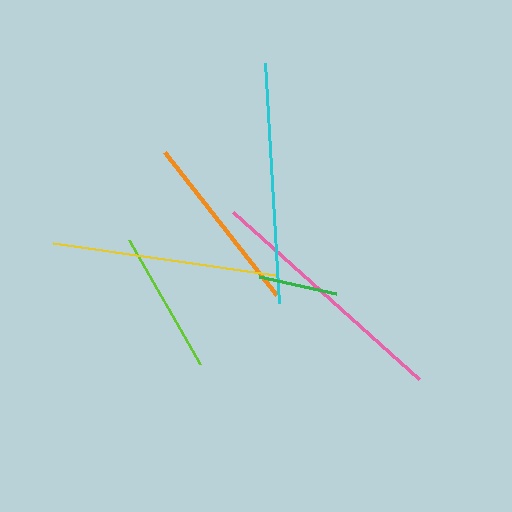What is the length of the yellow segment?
The yellow segment is approximately 223 pixels long.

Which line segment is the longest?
The pink line is the longest at approximately 250 pixels.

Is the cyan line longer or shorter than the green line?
The cyan line is longer than the green line.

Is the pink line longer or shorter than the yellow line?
The pink line is longer than the yellow line.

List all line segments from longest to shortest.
From longest to shortest: pink, cyan, yellow, orange, lime, green.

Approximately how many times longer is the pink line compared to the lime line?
The pink line is approximately 1.7 times the length of the lime line.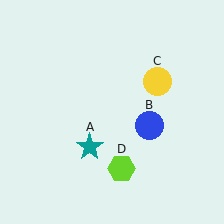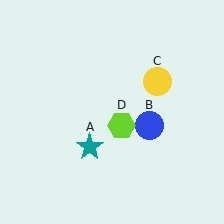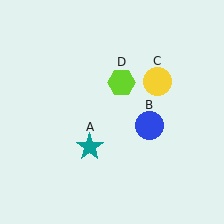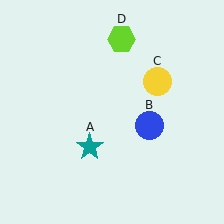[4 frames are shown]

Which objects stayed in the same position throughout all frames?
Teal star (object A) and blue circle (object B) and yellow circle (object C) remained stationary.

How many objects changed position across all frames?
1 object changed position: lime hexagon (object D).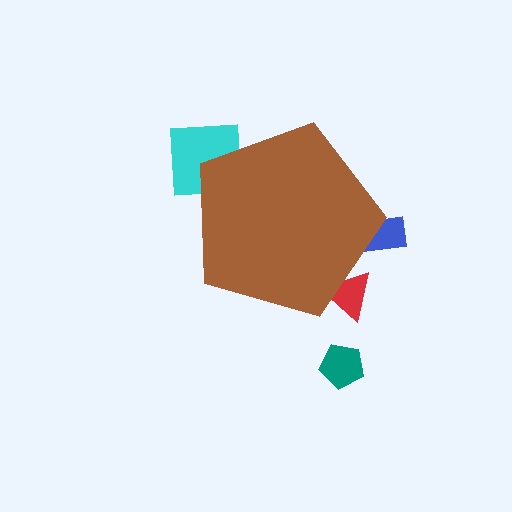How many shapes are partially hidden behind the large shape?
3 shapes are partially hidden.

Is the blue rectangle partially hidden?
Yes, the blue rectangle is partially hidden behind the brown pentagon.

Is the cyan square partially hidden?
Yes, the cyan square is partially hidden behind the brown pentagon.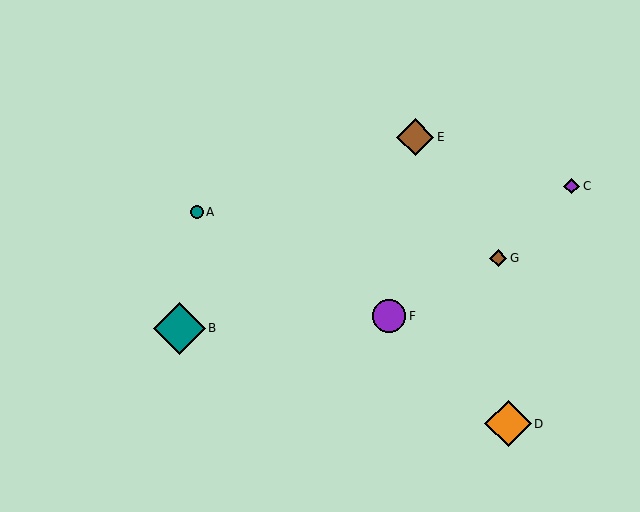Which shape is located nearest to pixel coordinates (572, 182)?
The purple diamond (labeled C) at (572, 186) is nearest to that location.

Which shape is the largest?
The teal diamond (labeled B) is the largest.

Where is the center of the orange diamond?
The center of the orange diamond is at (508, 424).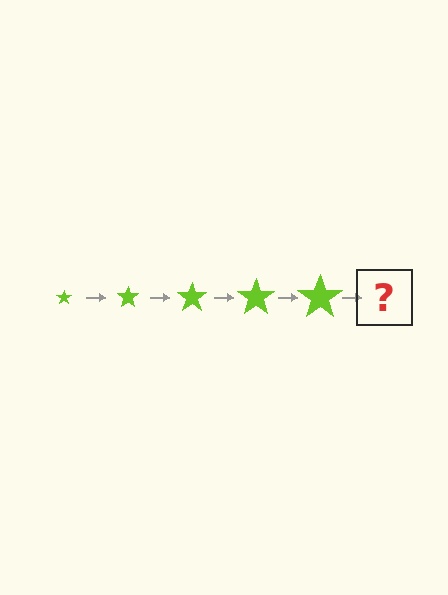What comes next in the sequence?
The next element should be a lime star, larger than the previous one.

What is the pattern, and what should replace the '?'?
The pattern is that the star gets progressively larger each step. The '?' should be a lime star, larger than the previous one.